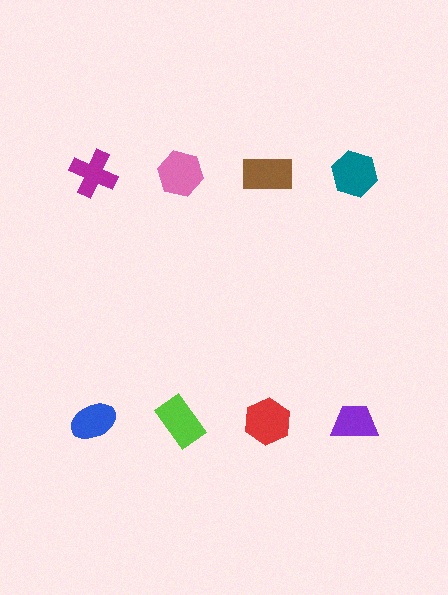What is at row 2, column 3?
A red hexagon.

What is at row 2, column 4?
A purple trapezoid.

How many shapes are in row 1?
4 shapes.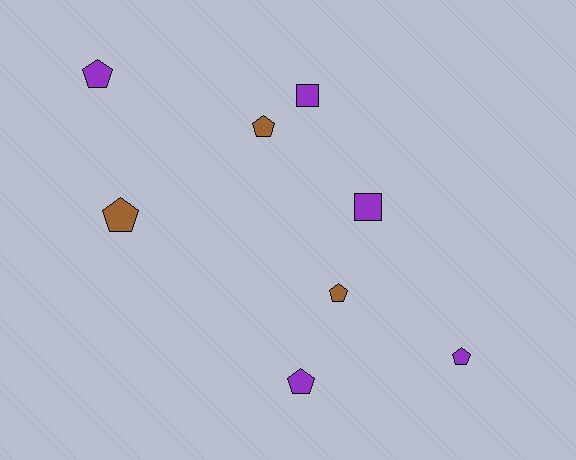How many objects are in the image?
There are 8 objects.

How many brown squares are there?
There are no brown squares.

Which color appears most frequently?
Purple, with 5 objects.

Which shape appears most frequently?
Pentagon, with 6 objects.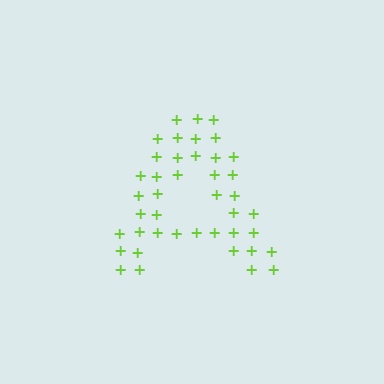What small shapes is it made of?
It is made of small plus signs.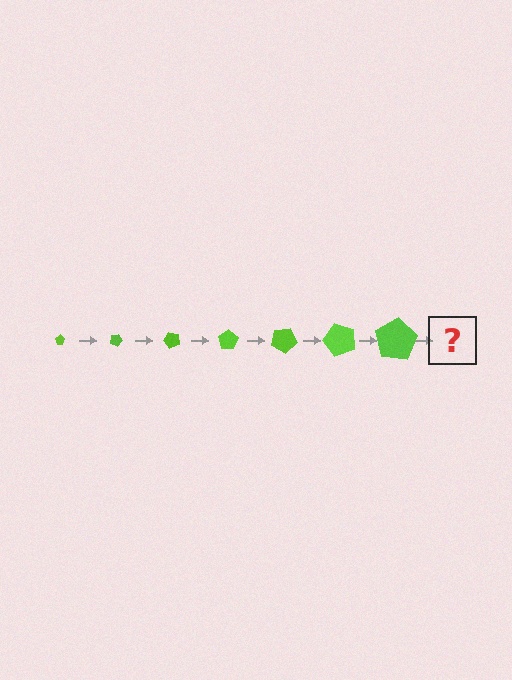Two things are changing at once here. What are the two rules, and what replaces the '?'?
The two rules are that the pentagon grows larger each step and it rotates 25 degrees each step. The '?' should be a pentagon, larger than the previous one and rotated 175 degrees from the start.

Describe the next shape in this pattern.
It should be a pentagon, larger than the previous one and rotated 175 degrees from the start.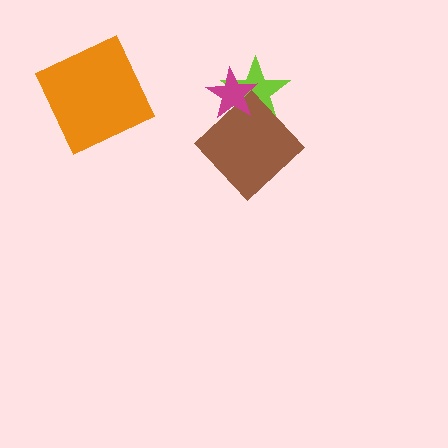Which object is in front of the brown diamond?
The magenta star is in front of the brown diamond.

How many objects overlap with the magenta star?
2 objects overlap with the magenta star.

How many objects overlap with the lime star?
2 objects overlap with the lime star.